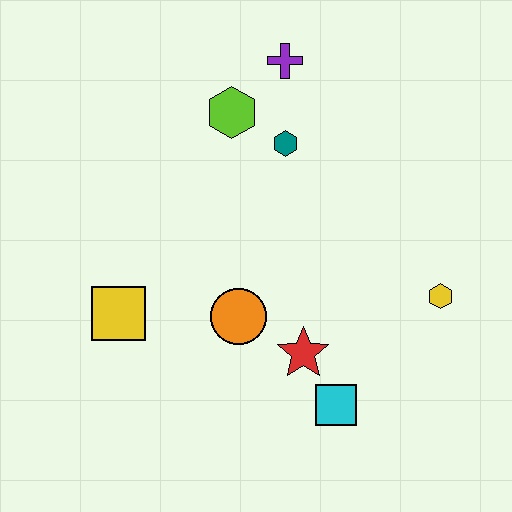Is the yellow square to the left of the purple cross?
Yes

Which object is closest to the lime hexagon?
The teal hexagon is closest to the lime hexagon.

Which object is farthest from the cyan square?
The purple cross is farthest from the cyan square.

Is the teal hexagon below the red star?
No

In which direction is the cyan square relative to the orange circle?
The cyan square is to the right of the orange circle.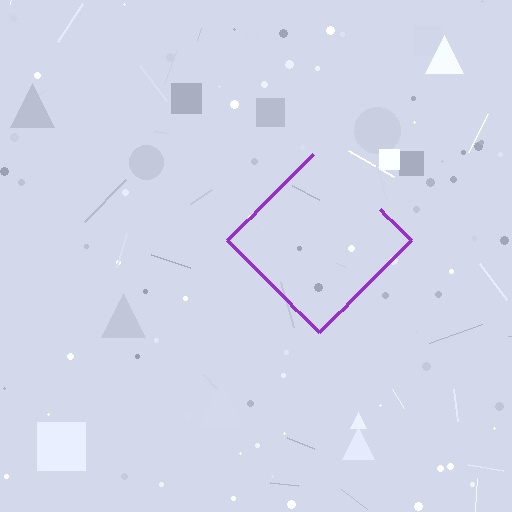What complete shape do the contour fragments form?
The contour fragments form a diamond.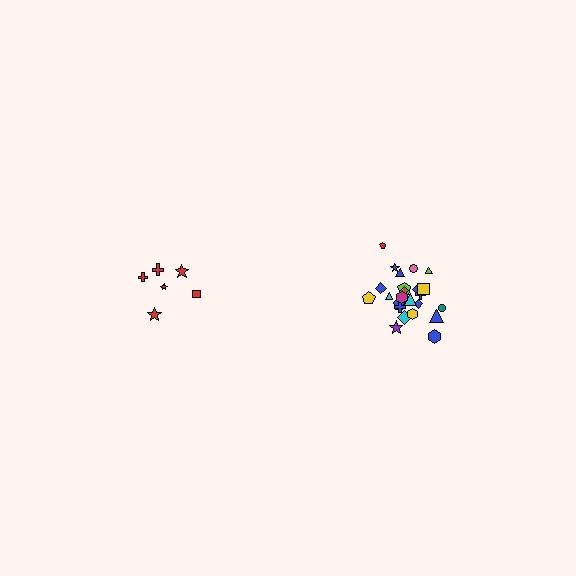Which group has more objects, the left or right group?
The right group.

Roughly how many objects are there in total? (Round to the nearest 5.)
Roughly 30 objects in total.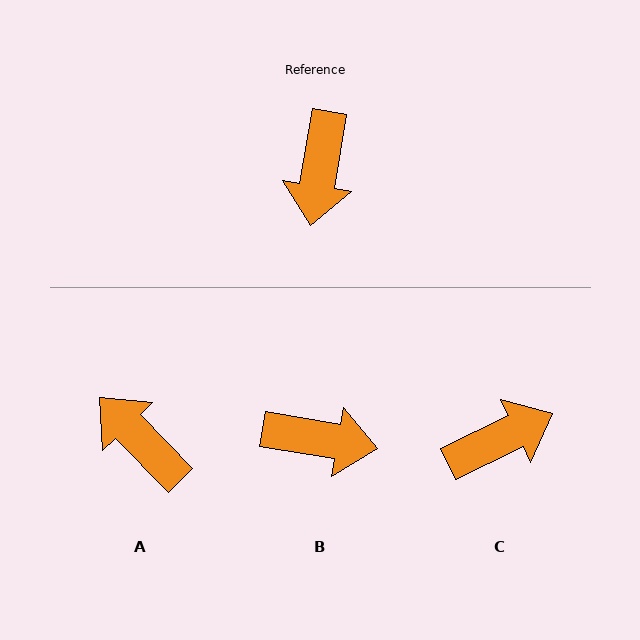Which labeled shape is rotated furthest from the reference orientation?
A, about 126 degrees away.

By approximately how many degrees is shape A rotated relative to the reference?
Approximately 126 degrees clockwise.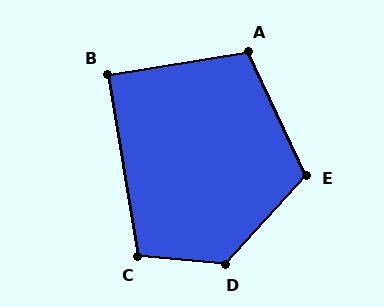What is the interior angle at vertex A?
Approximately 106 degrees (obtuse).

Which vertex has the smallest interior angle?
B, at approximately 89 degrees.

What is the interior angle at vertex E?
Approximately 113 degrees (obtuse).